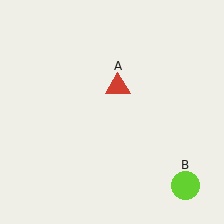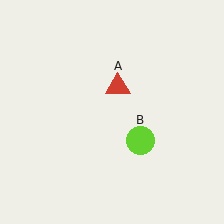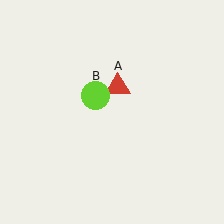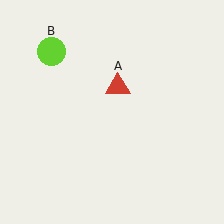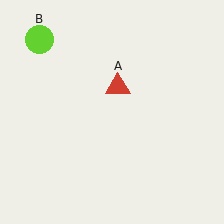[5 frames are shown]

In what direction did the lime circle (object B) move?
The lime circle (object B) moved up and to the left.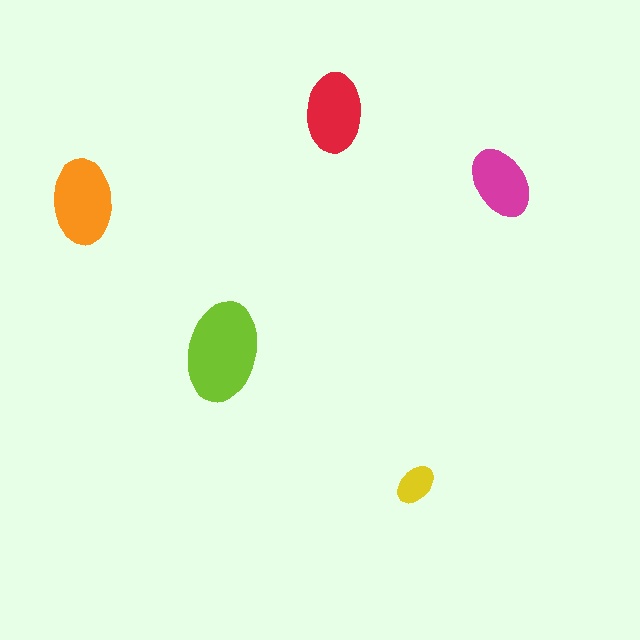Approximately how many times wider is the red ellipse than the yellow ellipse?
About 2 times wider.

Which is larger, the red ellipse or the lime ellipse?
The lime one.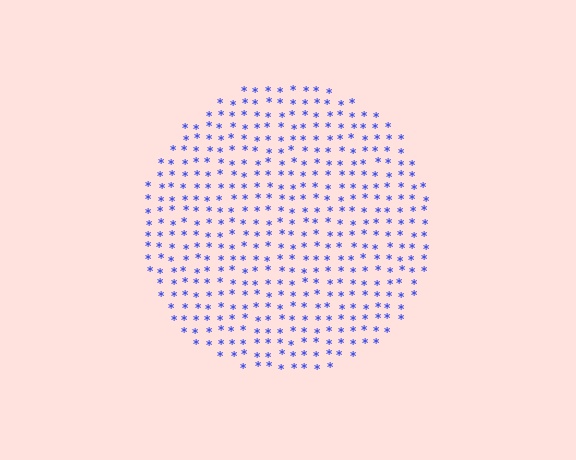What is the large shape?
The large shape is a circle.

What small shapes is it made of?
It is made of small asterisks.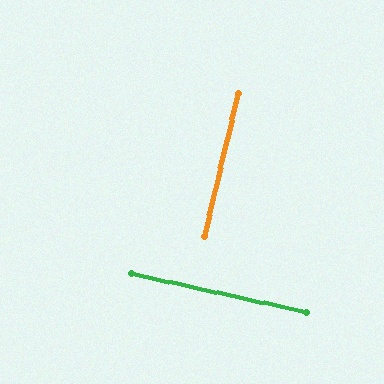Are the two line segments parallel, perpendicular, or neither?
Perpendicular — they meet at approximately 89°.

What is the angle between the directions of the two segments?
Approximately 89 degrees.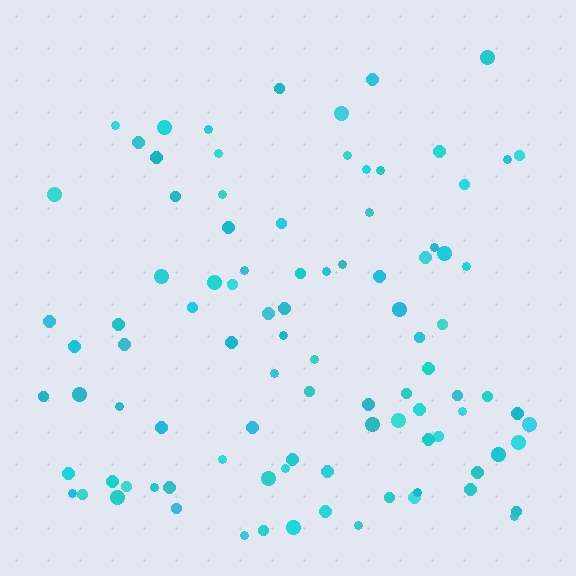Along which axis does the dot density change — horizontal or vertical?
Vertical.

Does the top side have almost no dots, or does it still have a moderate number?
Still a moderate number, just noticeably fewer than the bottom.